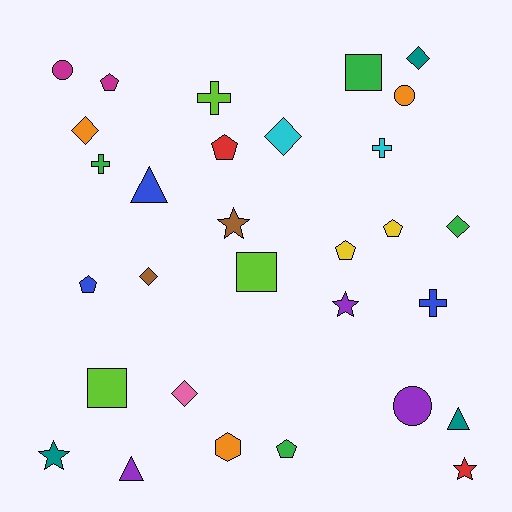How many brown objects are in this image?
There are 2 brown objects.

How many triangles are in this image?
There are 3 triangles.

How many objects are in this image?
There are 30 objects.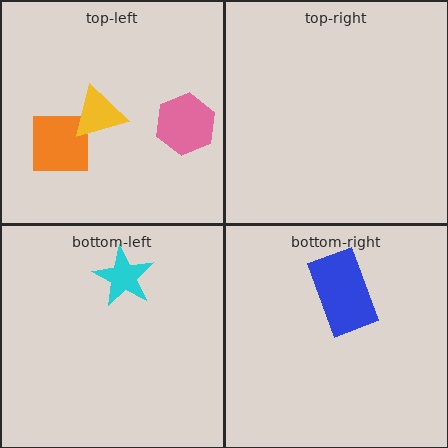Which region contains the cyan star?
The bottom-left region.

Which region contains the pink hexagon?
The top-left region.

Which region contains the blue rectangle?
The bottom-right region.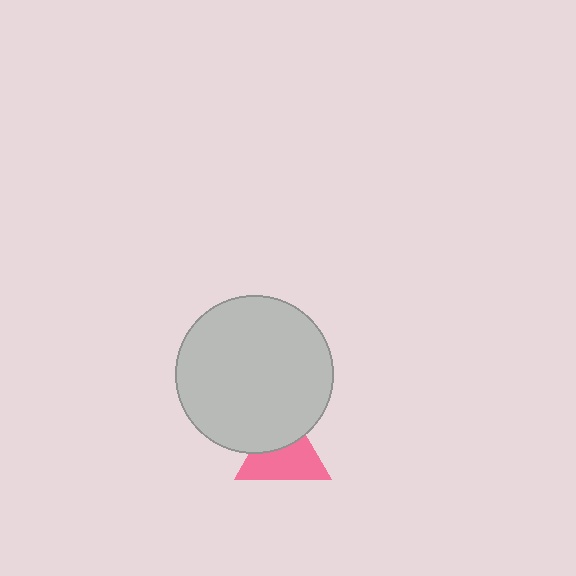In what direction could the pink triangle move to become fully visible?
The pink triangle could move down. That would shift it out from behind the light gray circle entirely.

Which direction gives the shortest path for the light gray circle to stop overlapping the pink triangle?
Moving up gives the shortest separation.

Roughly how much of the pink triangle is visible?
About half of it is visible (roughly 61%).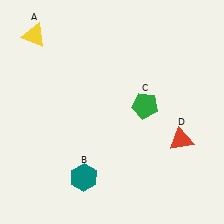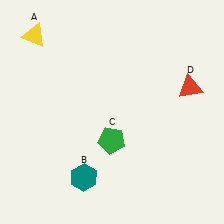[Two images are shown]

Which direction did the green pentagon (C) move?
The green pentagon (C) moved down.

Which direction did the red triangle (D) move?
The red triangle (D) moved up.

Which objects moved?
The objects that moved are: the green pentagon (C), the red triangle (D).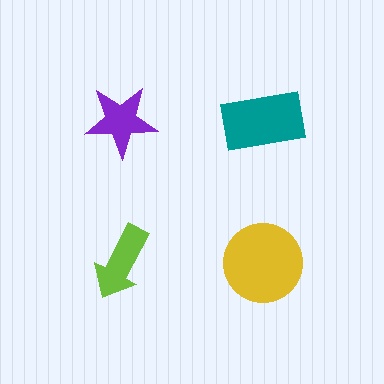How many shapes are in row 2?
2 shapes.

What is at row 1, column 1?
A purple star.